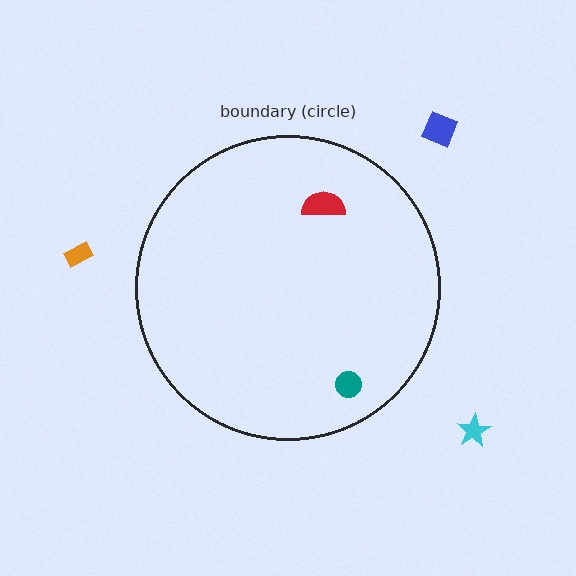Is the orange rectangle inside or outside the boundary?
Outside.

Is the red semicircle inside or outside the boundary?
Inside.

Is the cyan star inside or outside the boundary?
Outside.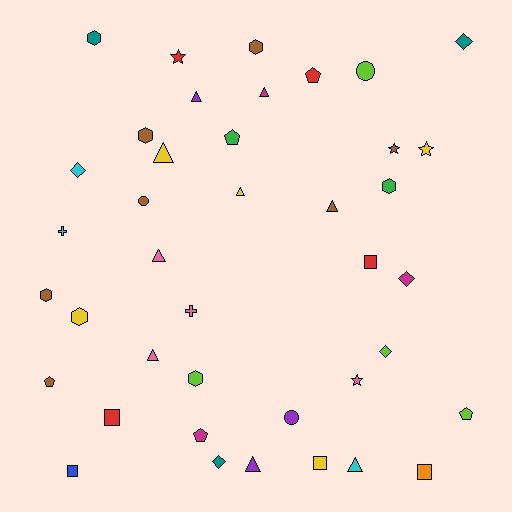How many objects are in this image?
There are 40 objects.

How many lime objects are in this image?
There are 4 lime objects.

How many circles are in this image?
There are 3 circles.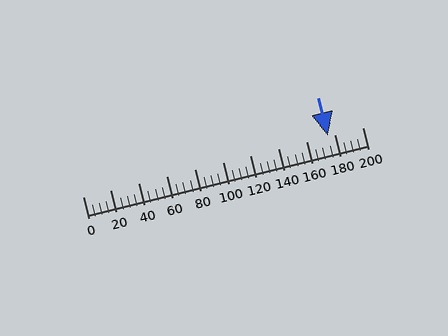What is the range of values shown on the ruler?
The ruler shows values from 0 to 200.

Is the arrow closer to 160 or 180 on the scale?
The arrow is closer to 180.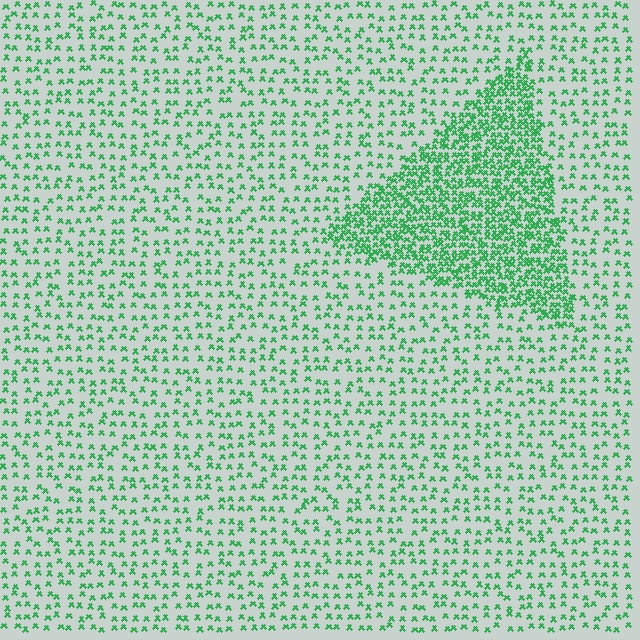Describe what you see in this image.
The image contains small green elements arranged at two different densities. A triangle-shaped region is visible where the elements are more densely packed than the surrounding area.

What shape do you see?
I see a triangle.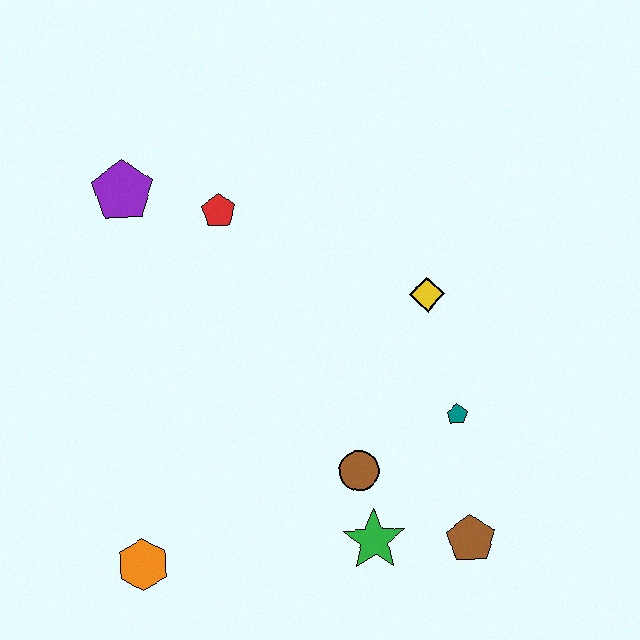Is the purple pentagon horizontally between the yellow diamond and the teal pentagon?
No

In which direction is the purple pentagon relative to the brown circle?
The purple pentagon is above the brown circle.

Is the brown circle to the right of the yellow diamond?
No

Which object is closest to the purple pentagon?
The red pentagon is closest to the purple pentagon.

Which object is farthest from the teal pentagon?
The purple pentagon is farthest from the teal pentagon.